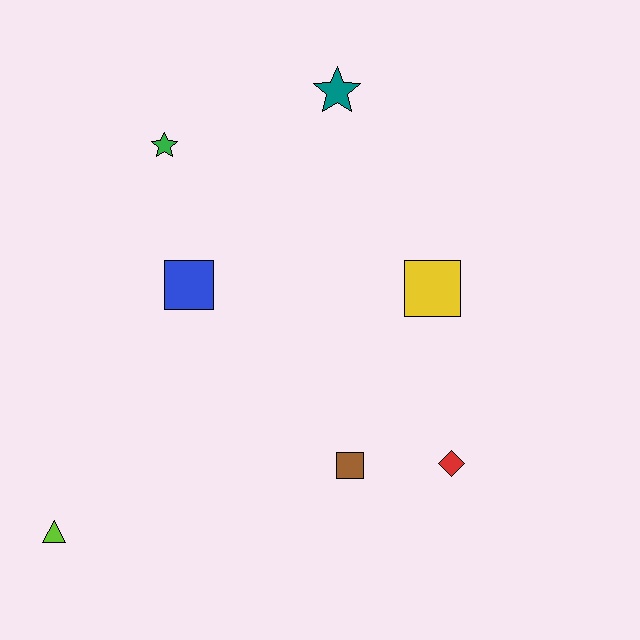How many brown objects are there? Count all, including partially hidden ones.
There is 1 brown object.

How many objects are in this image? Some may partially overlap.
There are 7 objects.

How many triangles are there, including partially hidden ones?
There is 1 triangle.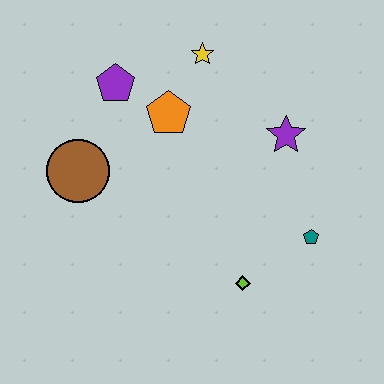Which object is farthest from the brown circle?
The teal pentagon is farthest from the brown circle.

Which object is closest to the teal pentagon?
The lime diamond is closest to the teal pentagon.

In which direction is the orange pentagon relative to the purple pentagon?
The orange pentagon is to the right of the purple pentagon.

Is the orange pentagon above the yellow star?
No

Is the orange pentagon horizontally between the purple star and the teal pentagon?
No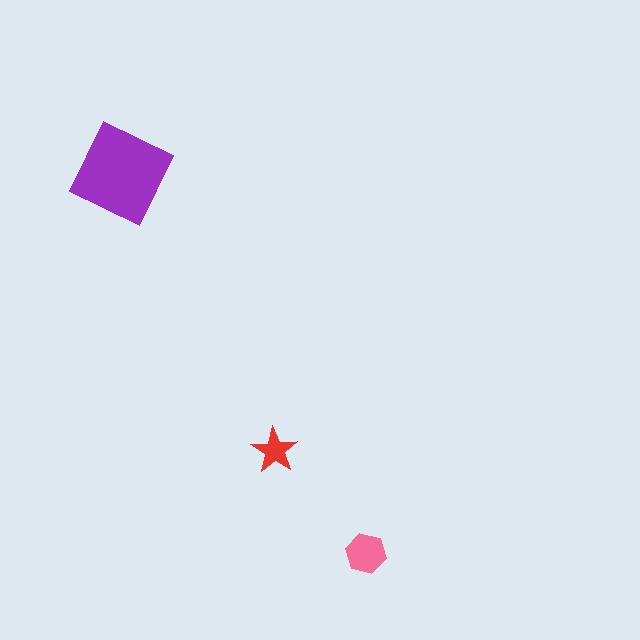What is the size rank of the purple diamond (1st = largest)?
1st.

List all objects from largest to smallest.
The purple diamond, the pink hexagon, the red star.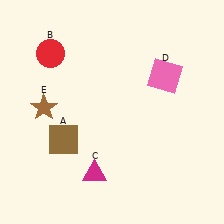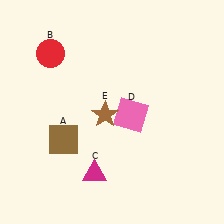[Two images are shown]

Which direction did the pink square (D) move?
The pink square (D) moved down.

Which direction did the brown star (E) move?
The brown star (E) moved right.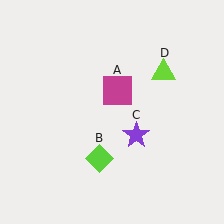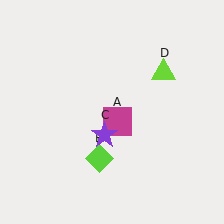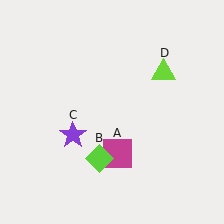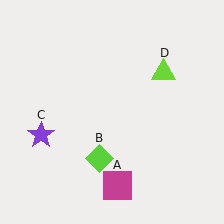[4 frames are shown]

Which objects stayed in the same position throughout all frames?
Lime diamond (object B) and lime triangle (object D) remained stationary.